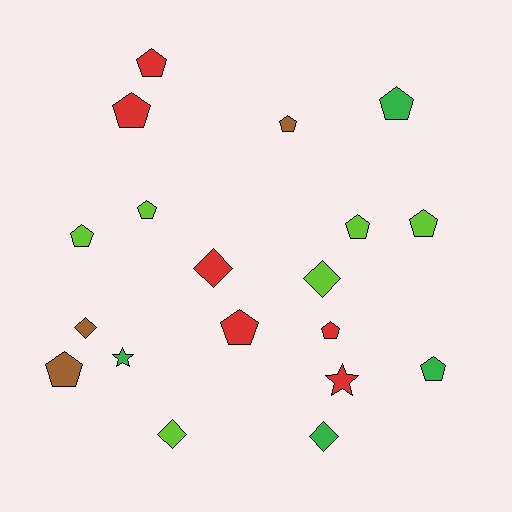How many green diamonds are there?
There is 1 green diamond.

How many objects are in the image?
There are 19 objects.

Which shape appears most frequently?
Pentagon, with 12 objects.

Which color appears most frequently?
Lime, with 6 objects.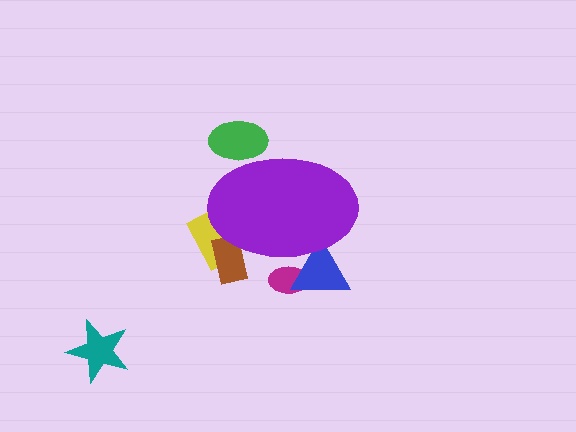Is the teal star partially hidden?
No, the teal star is fully visible.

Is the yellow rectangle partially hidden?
Yes, the yellow rectangle is partially hidden behind the purple ellipse.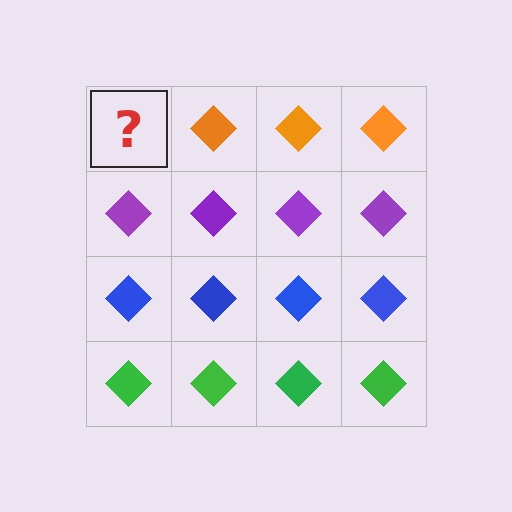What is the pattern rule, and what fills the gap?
The rule is that each row has a consistent color. The gap should be filled with an orange diamond.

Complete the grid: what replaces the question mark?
The question mark should be replaced with an orange diamond.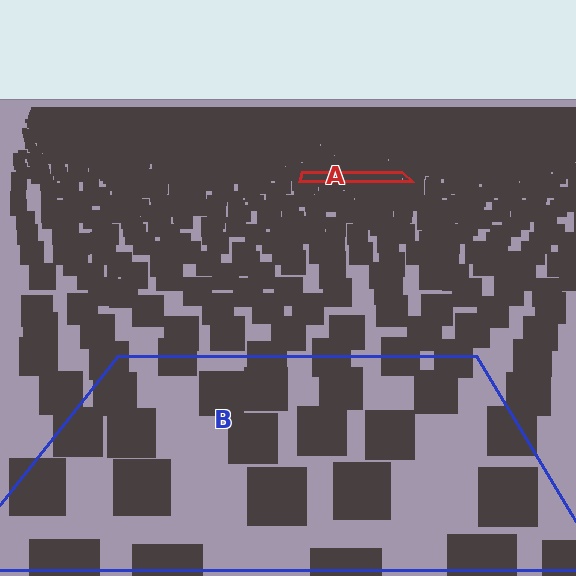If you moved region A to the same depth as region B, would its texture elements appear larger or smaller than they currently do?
They would appear larger. At a closer depth, the same texture elements are projected at a bigger on-screen size.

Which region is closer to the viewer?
Region B is closer. The texture elements there are larger and more spread out.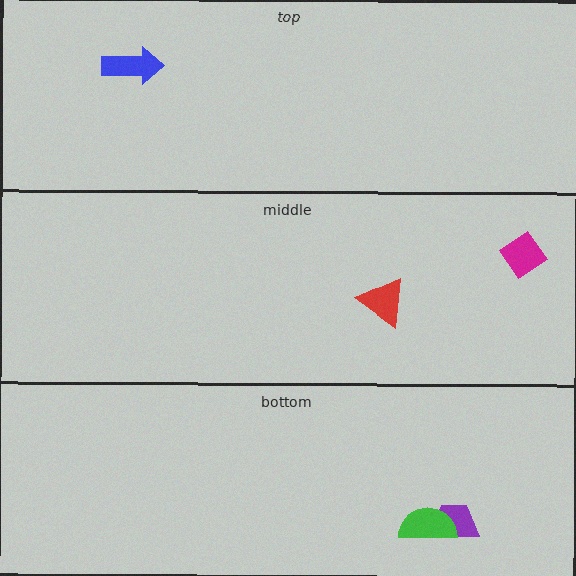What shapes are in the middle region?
The magenta diamond, the red triangle.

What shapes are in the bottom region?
The purple trapezoid, the green semicircle.